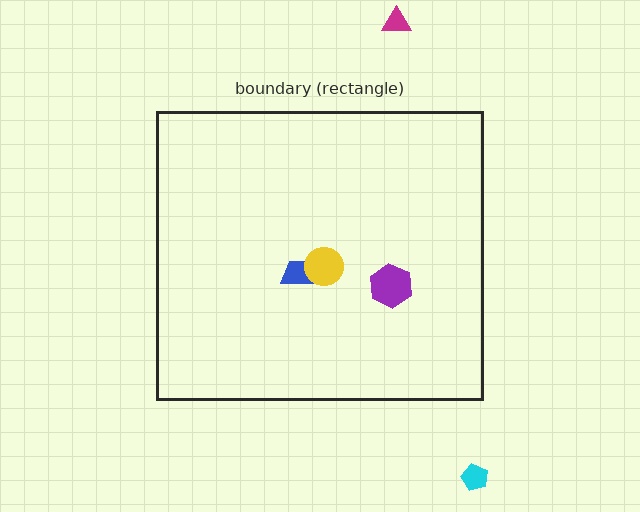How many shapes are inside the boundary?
3 inside, 2 outside.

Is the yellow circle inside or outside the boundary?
Inside.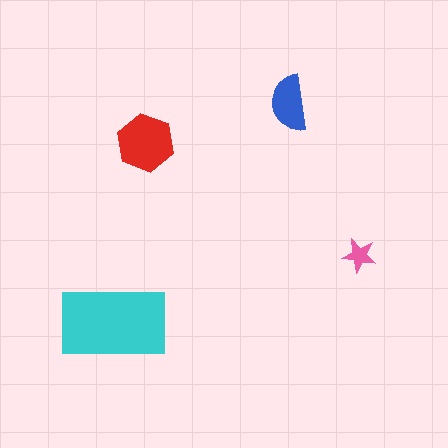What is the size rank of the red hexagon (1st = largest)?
2nd.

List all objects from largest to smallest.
The cyan rectangle, the red hexagon, the blue semicircle, the pink star.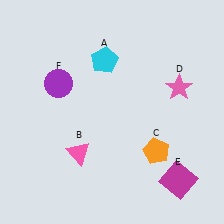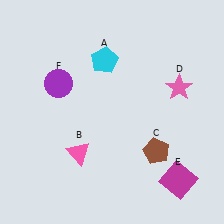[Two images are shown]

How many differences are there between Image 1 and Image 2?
There is 1 difference between the two images.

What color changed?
The pentagon (C) changed from orange in Image 1 to brown in Image 2.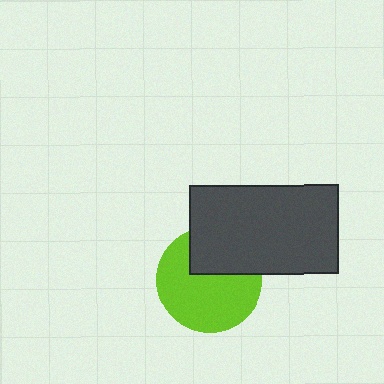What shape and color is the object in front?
The object in front is a dark gray rectangle.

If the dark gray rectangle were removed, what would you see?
You would see the complete lime circle.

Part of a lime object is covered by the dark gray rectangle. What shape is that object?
It is a circle.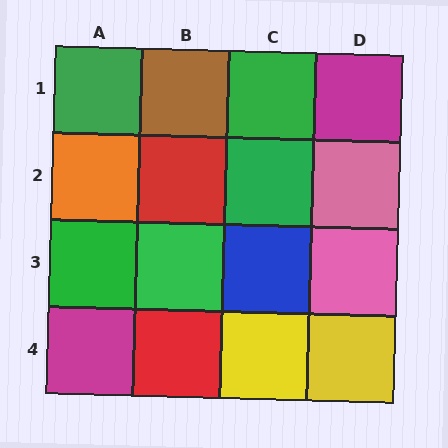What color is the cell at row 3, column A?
Green.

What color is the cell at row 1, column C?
Green.